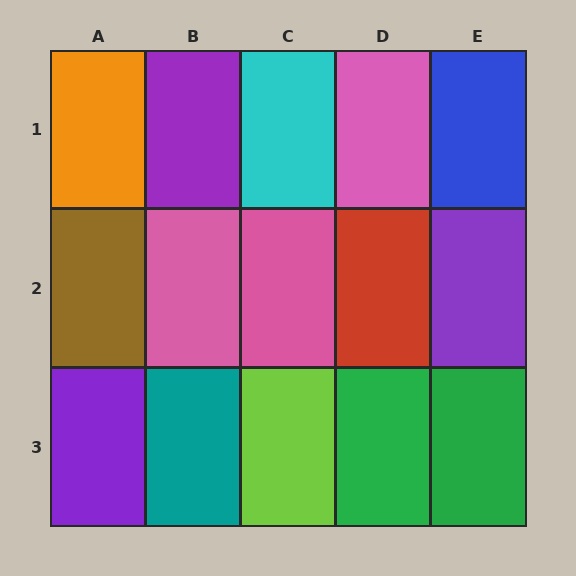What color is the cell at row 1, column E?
Blue.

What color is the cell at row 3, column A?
Purple.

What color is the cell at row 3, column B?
Teal.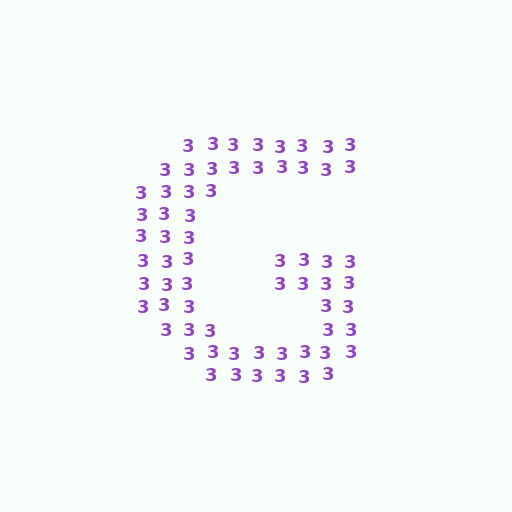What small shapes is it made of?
It is made of small digit 3's.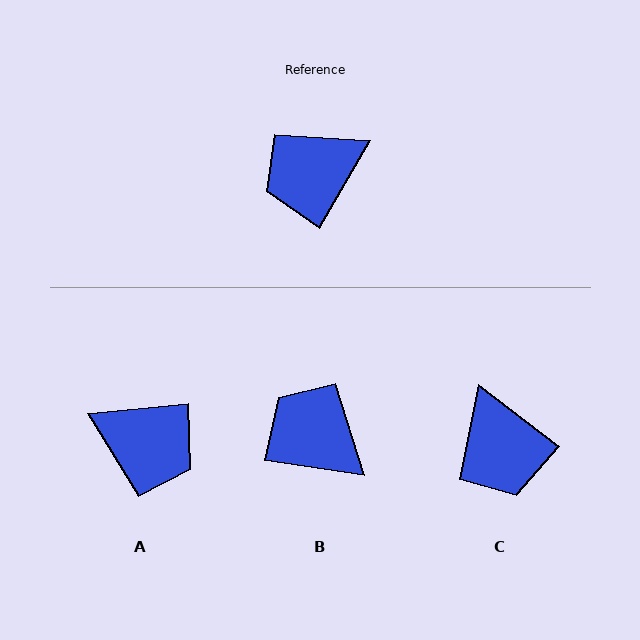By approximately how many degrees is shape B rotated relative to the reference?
Approximately 68 degrees clockwise.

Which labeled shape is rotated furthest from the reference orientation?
A, about 126 degrees away.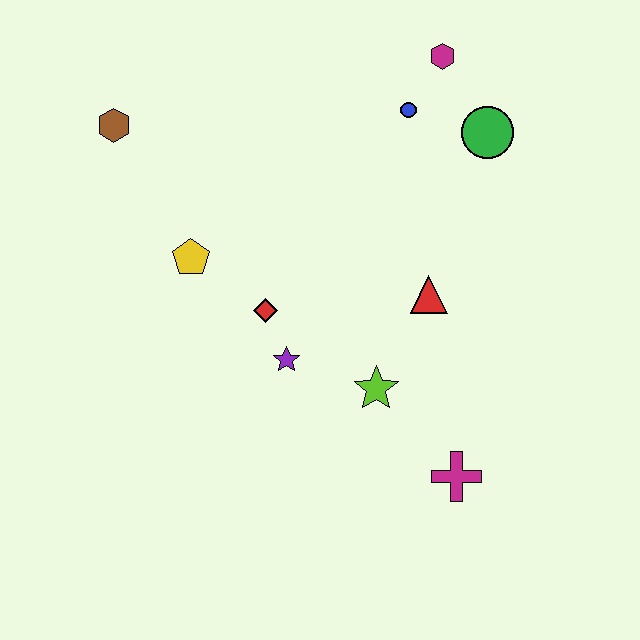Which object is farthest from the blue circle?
The magenta cross is farthest from the blue circle.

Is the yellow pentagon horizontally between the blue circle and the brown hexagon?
Yes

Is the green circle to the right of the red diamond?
Yes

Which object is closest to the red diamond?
The purple star is closest to the red diamond.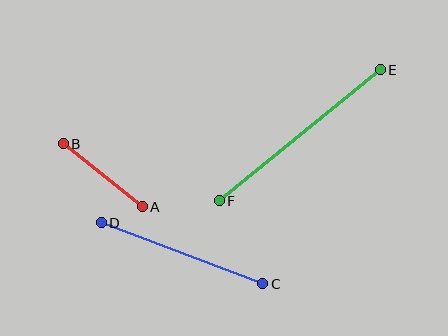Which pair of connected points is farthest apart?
Points E and F are farthest apart.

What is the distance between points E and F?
The distance is approximately 207 pixels.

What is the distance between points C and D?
The distance is approximately 172 pixels.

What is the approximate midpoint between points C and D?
The midpoint is at approximately (182, 253) pixels.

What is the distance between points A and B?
The distance is approximately 101 pixels.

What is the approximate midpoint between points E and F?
The midpoint is at approximately (300, 135) pixels.